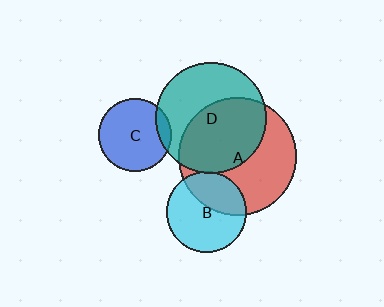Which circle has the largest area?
Circle A (red).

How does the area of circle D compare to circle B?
Approximately 1.9 times.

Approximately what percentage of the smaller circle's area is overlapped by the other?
Approximately 10%.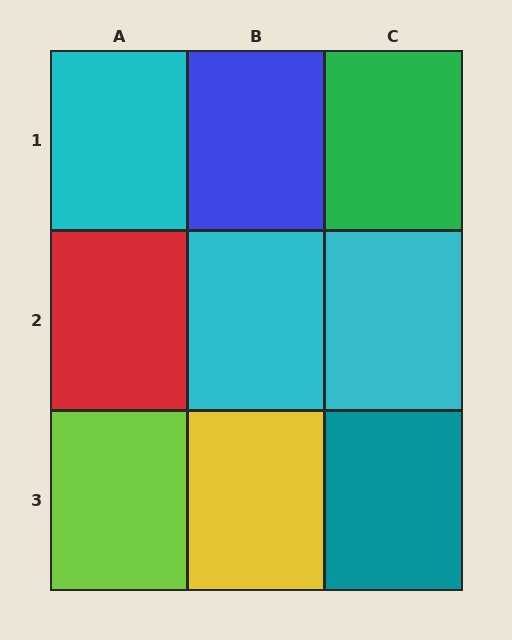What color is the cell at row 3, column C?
Teal.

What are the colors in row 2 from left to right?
Red, cyan, cyan.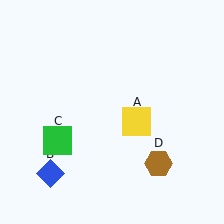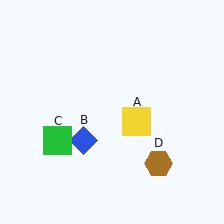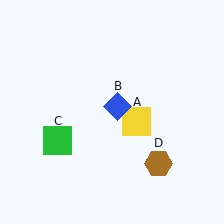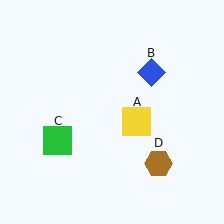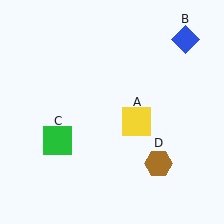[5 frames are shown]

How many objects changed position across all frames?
1 object changed position: blue diamond (object B).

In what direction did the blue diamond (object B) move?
The blue diamond (object B) moved up and to the right.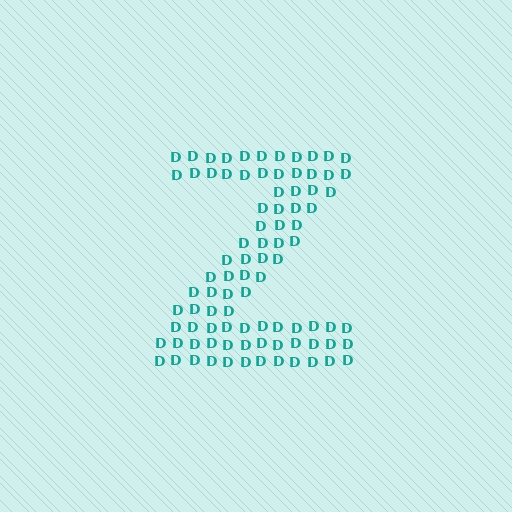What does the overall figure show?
The overall figure shows the letter Z.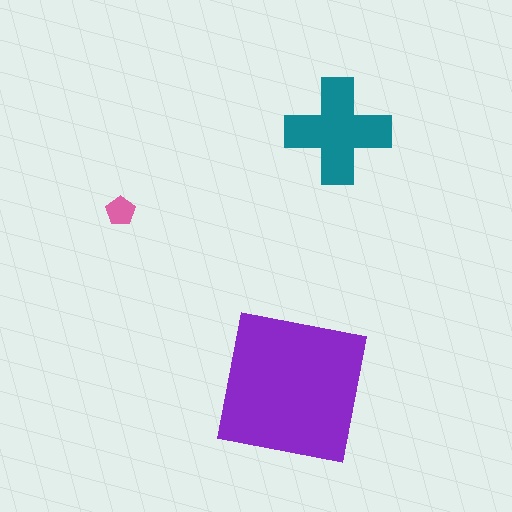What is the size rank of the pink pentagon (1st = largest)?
3rd.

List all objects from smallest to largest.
The pink pentagon, the teal cross, the purple square.